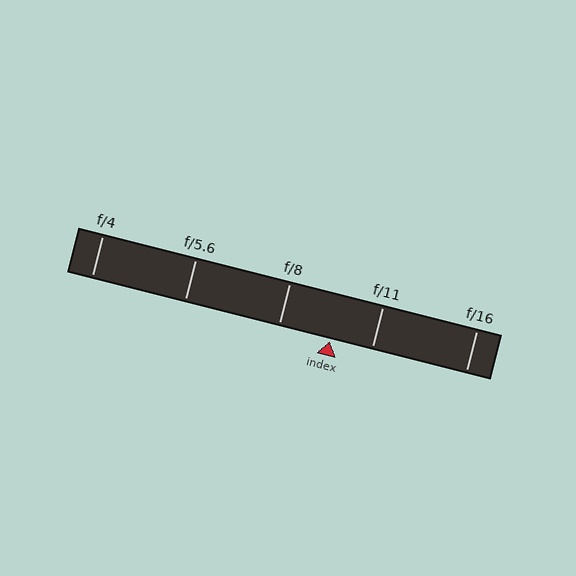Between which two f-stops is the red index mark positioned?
The index mark is between f/8 and f/11.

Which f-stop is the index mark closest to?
The index mark is closest to f/11.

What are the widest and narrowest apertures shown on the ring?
The widest aperture shown is f/4 and the narrowest is f/16.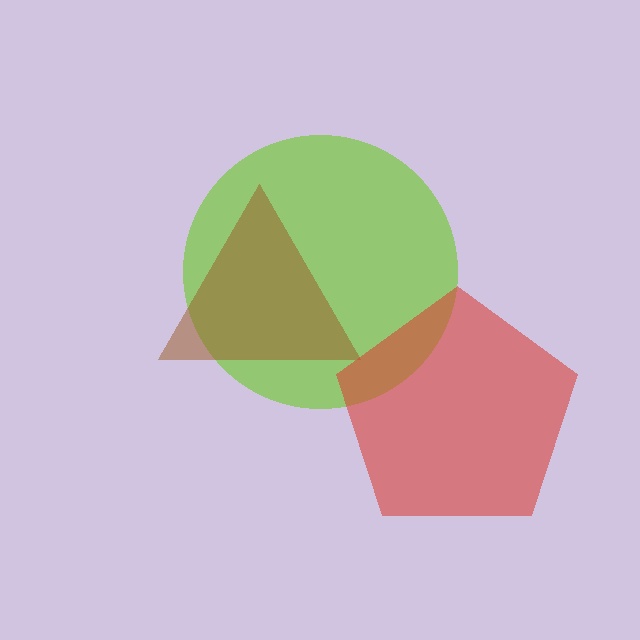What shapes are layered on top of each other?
The layered shapes are: a lime circle, a brown triangle, a red pentagon.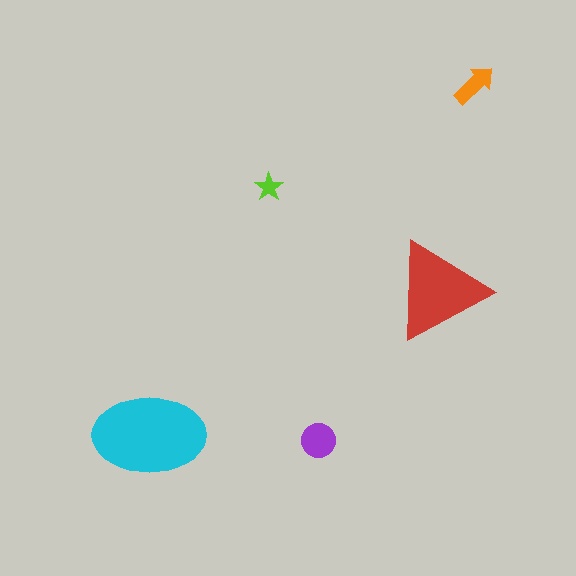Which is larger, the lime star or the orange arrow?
The orange arrow.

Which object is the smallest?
The lime star.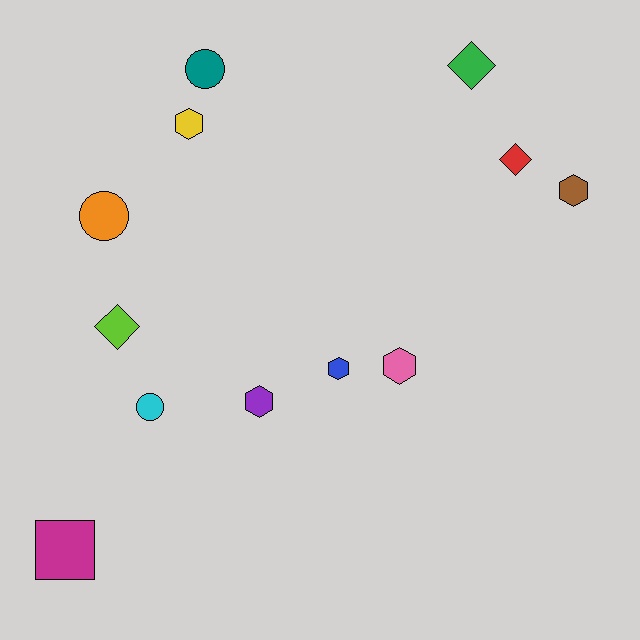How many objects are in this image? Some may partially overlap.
There are 12 objects.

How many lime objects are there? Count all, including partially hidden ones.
There is 1 lime object.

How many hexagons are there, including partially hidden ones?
There are 5 hexagons.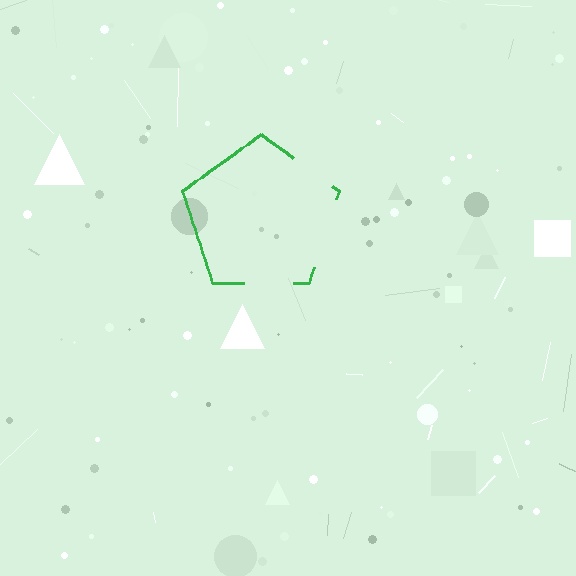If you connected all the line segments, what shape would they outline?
They would outline a pentagon.